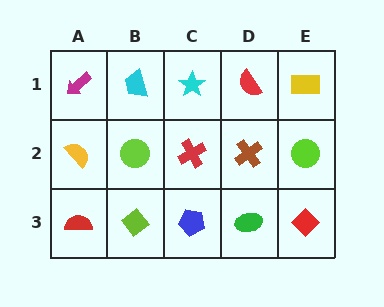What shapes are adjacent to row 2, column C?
A cyan star (row 1, column C), a blue pentagon (row 3, column C), a lime circle (row 2, column B), a brown cross (row 2, column D).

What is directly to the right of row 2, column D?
A lime circle.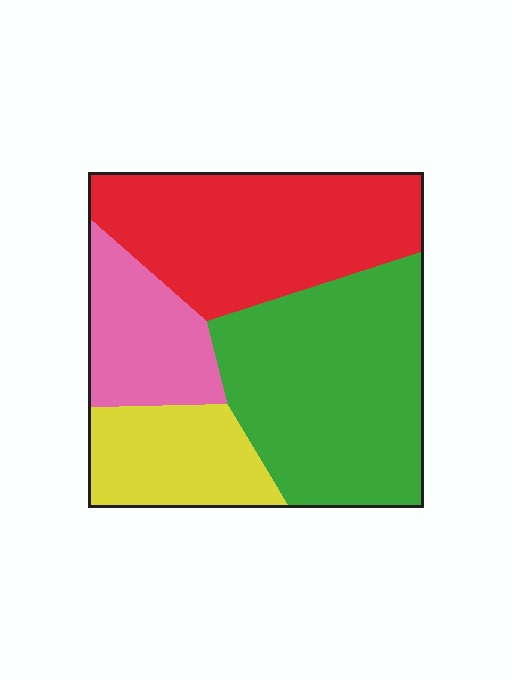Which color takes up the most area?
Green, at roughly 35%.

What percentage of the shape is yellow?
Yellow takes up about one sixth (1/6) of the shape.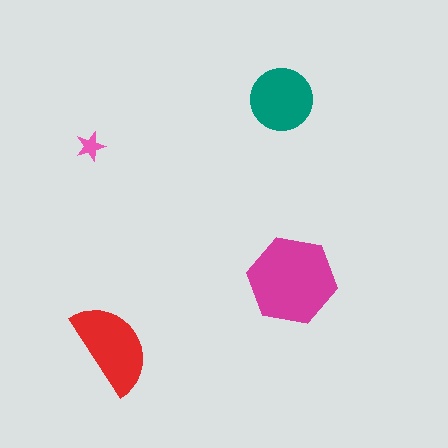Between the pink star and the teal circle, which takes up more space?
The teal circle.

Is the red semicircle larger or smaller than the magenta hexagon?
Smaller.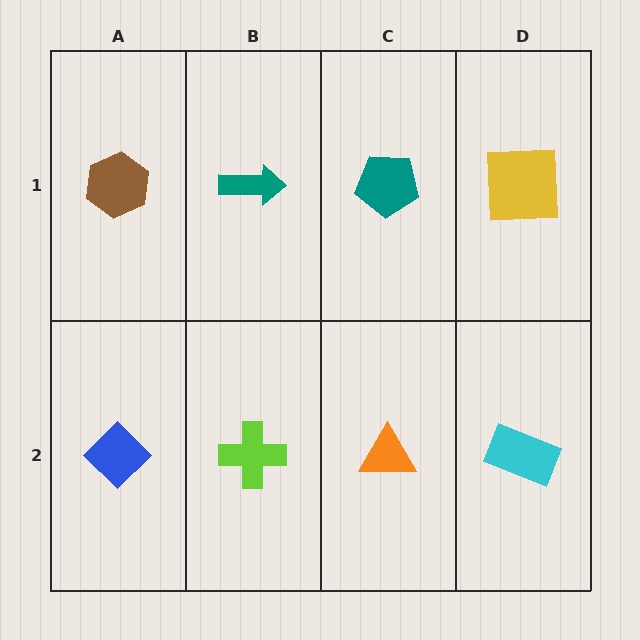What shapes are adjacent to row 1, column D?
A cyan rectangle (row 2, column D), a teal pentagon (row 1, column C).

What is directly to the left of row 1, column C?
A teal arrow.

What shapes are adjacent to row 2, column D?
A yellow square (row 1, column D), an orange triangle (row 2, column C).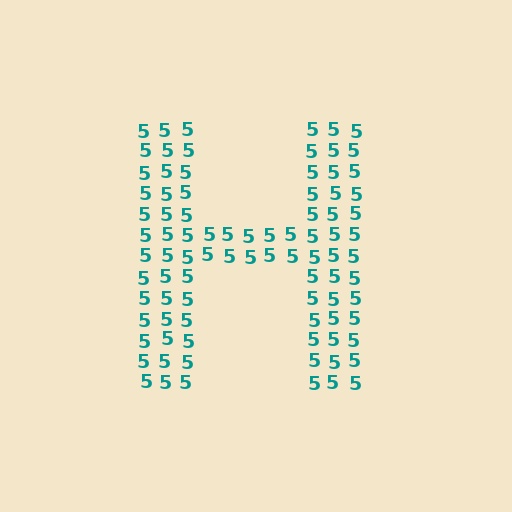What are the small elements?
The small elements are digit 5's.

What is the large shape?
The large shape is the letter H.